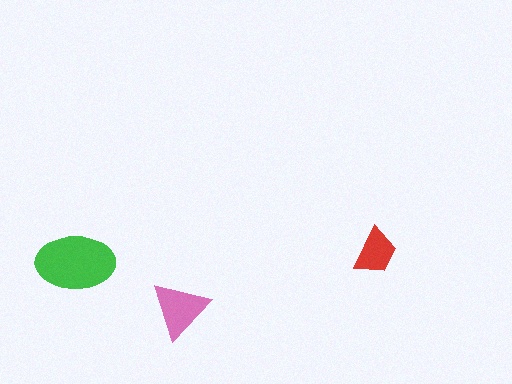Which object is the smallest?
The red trapezoid.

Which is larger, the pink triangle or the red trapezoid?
The pink triangle.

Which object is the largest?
The green ellipse.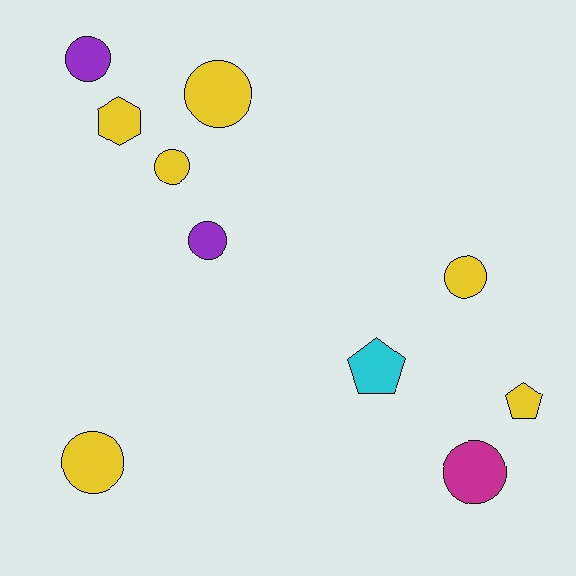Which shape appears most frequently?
Circle, with 7 objects.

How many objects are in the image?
There are 10 objects.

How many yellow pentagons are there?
There is 1 yellow pentagon.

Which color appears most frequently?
Yellow, with 6 objects.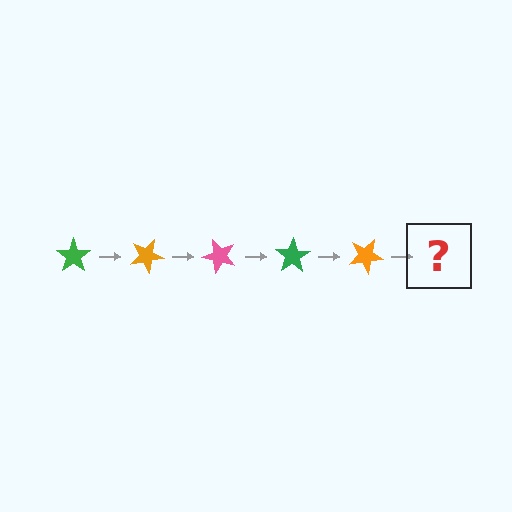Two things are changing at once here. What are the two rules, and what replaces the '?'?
The two rules are that it rotates 25 degrees each step and the color cycles through green, orange, and pink. The '?' should be a pink star, rotated 125 degrees from the start.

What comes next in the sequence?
The next element should be a pink star, rotated 125 degrees from the start.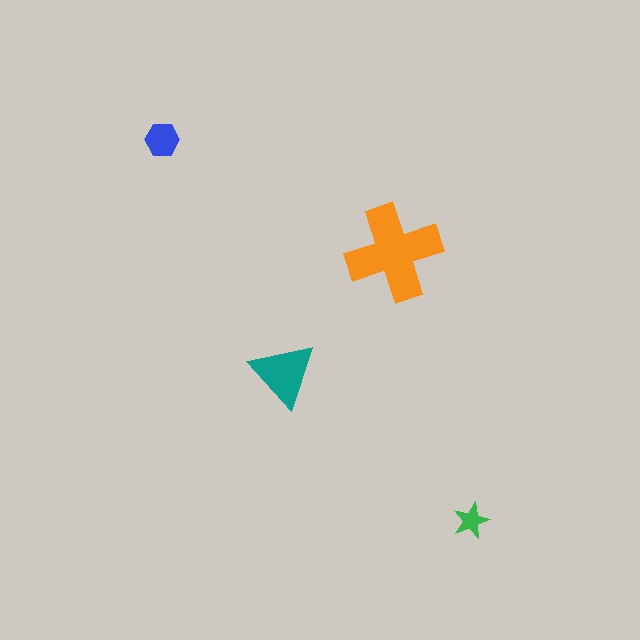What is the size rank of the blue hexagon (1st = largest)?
3rd.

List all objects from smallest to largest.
The green star, the blue hexagon, the teal triangle, the orange cross.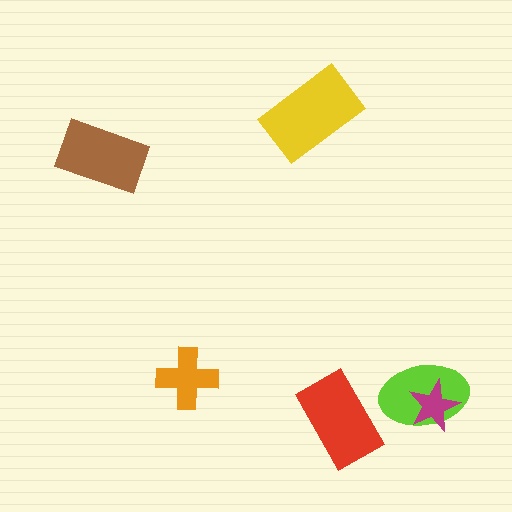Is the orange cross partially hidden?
No, no other shape covers it.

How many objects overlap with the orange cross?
0 objects overlap with the orange cross.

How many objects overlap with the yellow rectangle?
0 objects overlap with the yellow rectangle.